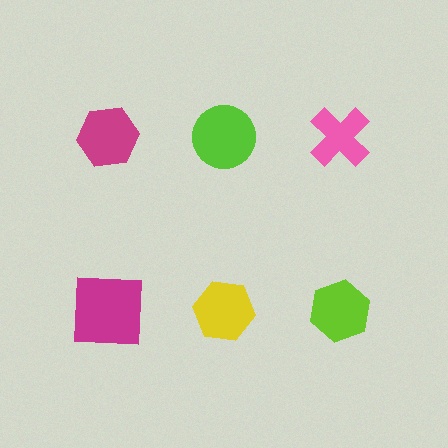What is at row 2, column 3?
A lime hexagon.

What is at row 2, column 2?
A yellow hexagon.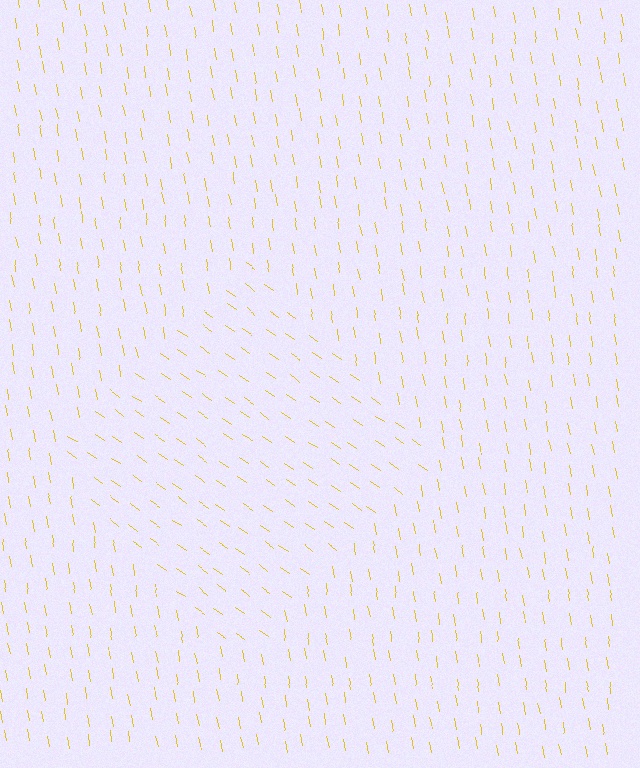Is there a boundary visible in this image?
Yes, there is a texture boundary formed by a change in line orientation.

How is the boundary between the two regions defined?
The boundary is defined purely by a change in line orientation (approximately 45 degrees difference). All lines are the same color and thickness.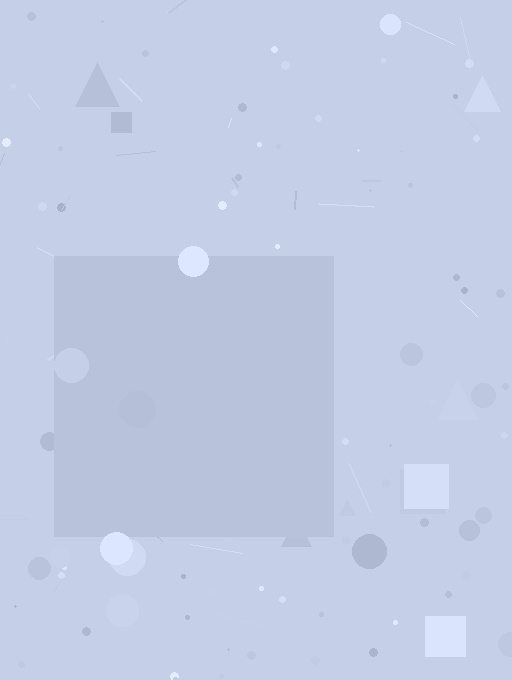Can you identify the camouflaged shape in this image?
The camouflaged shape is a square.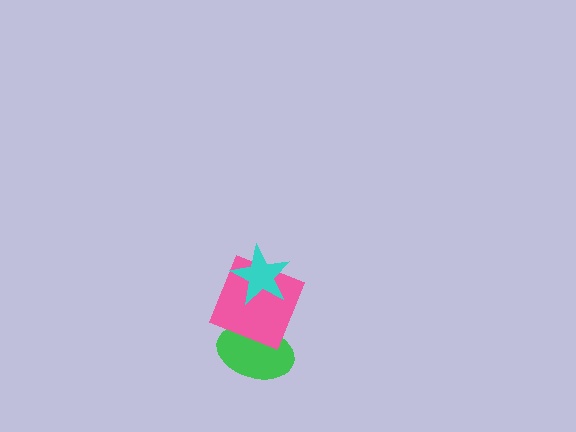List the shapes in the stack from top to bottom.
From top to bottom: the cyan star, the pink square, the green ellipse.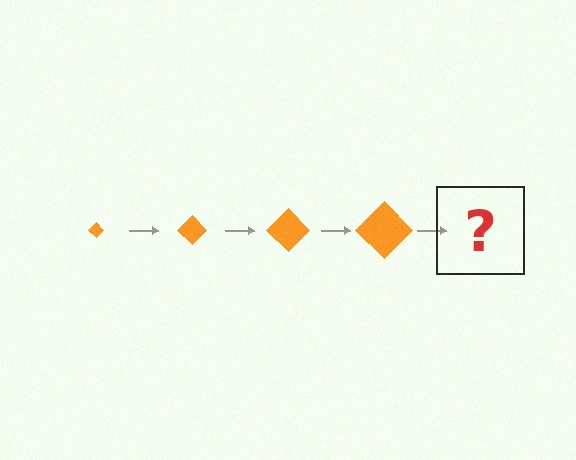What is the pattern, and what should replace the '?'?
The pattern is that the diamond gets progressively larger each step. The '?' should be an orange diamond, larger than the previous one.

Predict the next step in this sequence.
The next step is an orange diamond, larger than the previous one.